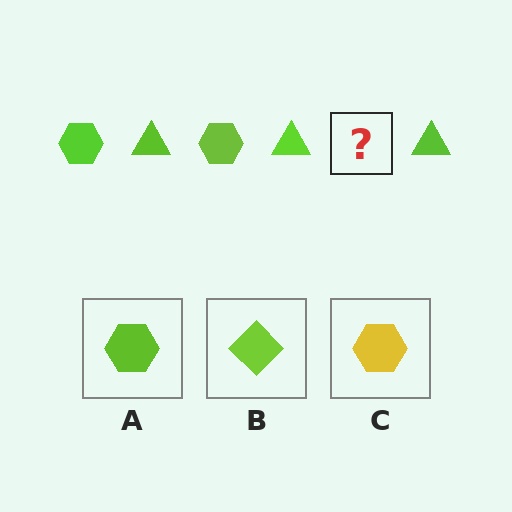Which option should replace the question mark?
Option A.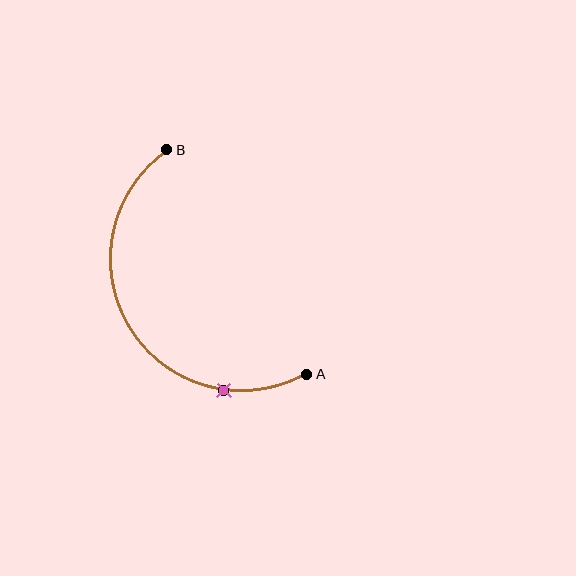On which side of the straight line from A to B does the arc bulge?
The arc bulges to the left of the straight line connecting A and B.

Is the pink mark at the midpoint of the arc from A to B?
No. The pink mark lies on the arc but is closer to endpoint A. The arc midpoint would be at the point on the curve equidistant along the arc from both A and B.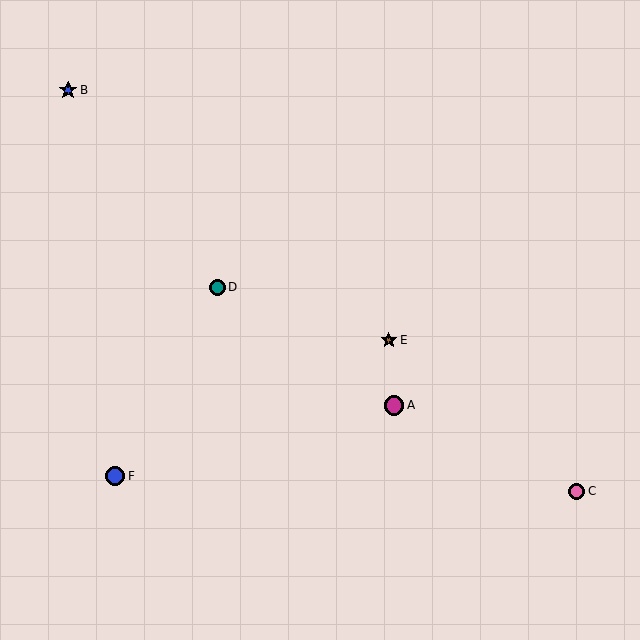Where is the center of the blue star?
The center of the blue star is at (68, 90).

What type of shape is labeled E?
Shape E is a brown star.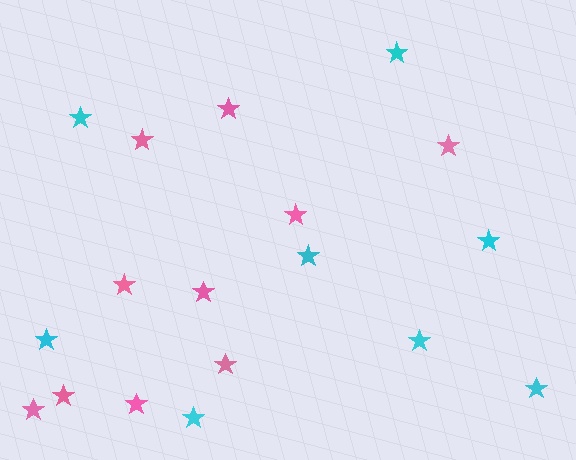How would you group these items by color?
There are 2 groups: one group of pink stars (10) and one group of cyan stars (8).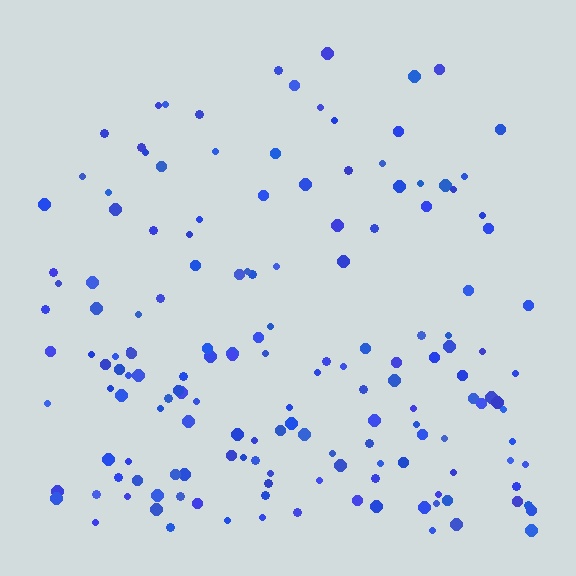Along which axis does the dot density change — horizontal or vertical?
Vertical.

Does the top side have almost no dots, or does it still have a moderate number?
Still a moderate number, just noticeably fewer than the bottom.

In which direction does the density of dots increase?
From top to bottom, with the bottom side densest.